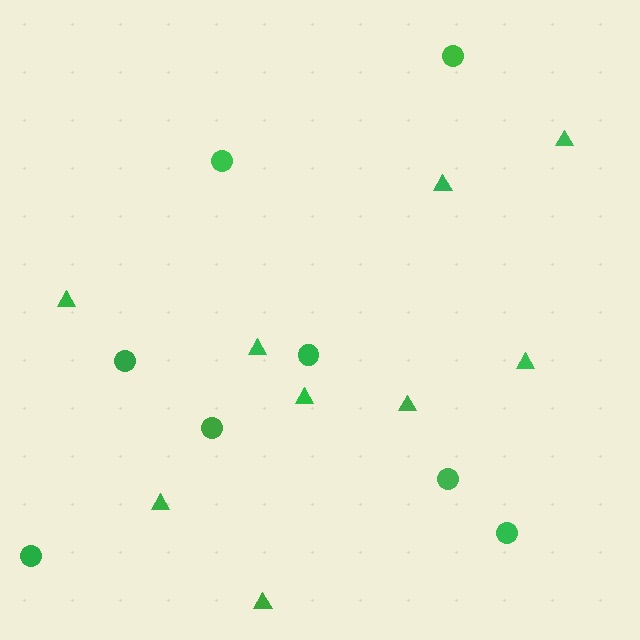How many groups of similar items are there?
There are 2 groups: one group of triangles (9) and one group of circles (8).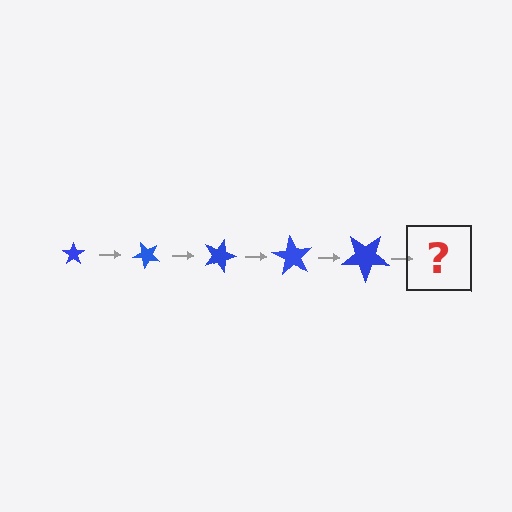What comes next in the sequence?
The next element should be a star, larger than the previous one and rotated 225 degrees from the start.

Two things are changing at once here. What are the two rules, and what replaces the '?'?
The two rules are that the star grows larger each step and it rotates 45 degrees each step. The '?' should be a star, larger than the previous one and rotated 225 degrees from the start.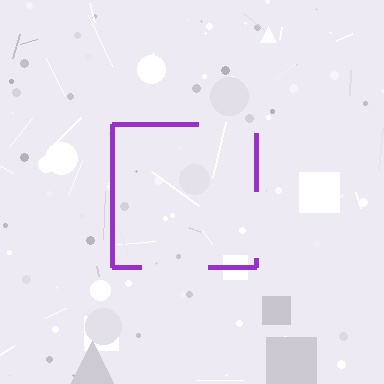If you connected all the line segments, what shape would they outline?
They would outline a square.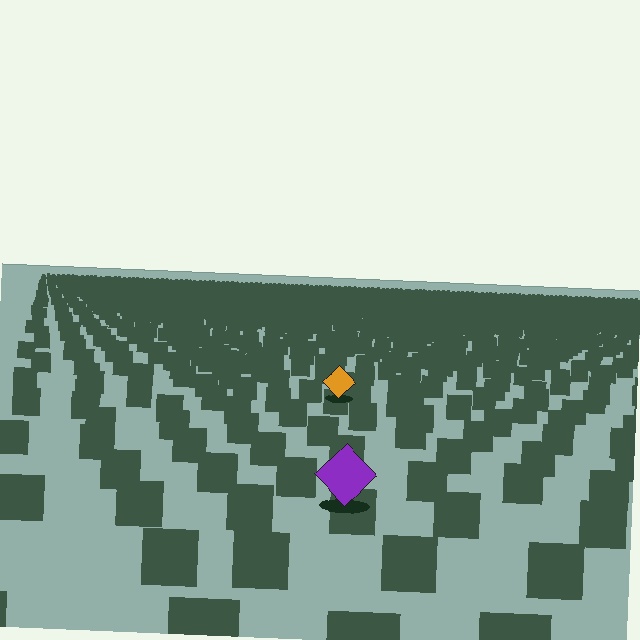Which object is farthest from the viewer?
The orange diamond is farthest from the viewer. It appears smaller and the ground texture around it is denser.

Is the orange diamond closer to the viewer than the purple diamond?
No. The purple diamond is closer — you can tell from the texture gradient: the ground texture is coarser near it.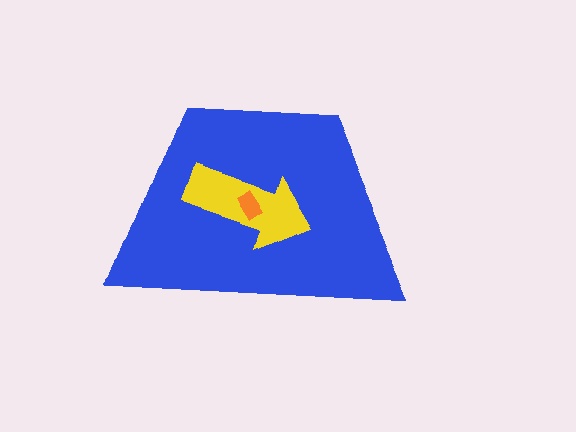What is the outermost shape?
The blue trapezoid.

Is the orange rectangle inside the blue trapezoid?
Yes.